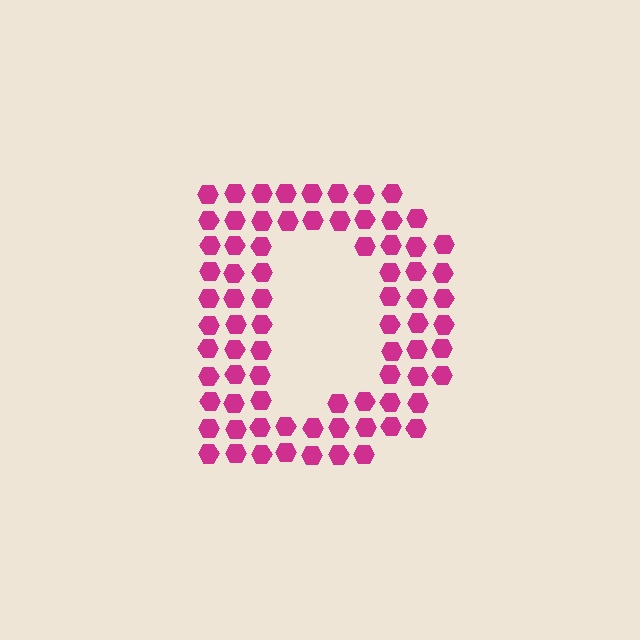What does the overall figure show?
The overall figure shows the letter D.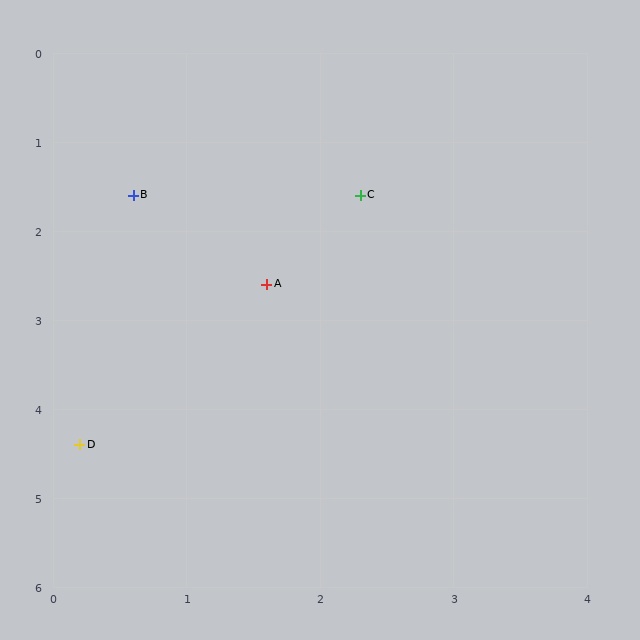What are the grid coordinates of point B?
Point B is at approximately (0.6, 1.6).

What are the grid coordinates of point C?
Point C is at approximately (2.3, 1.6).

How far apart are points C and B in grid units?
Points C and B are about 1.7 grid units apart.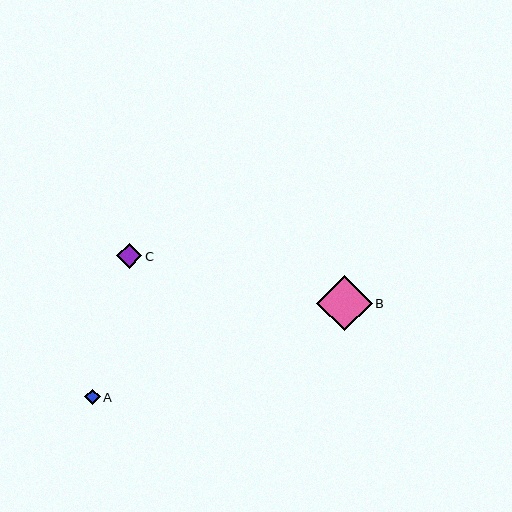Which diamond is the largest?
Diamond B is the largest with a size of approximately 56 pixels.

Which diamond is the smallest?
Diamond A is the smallest with a size of approximately 15 pixels.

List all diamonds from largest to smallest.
From largest to smallest: B, C, A.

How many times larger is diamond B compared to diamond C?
Diamond B is approximately 2.2 times the size of diamond C.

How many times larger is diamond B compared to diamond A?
Diamond B is approximately 3.7 times the size of diamond A.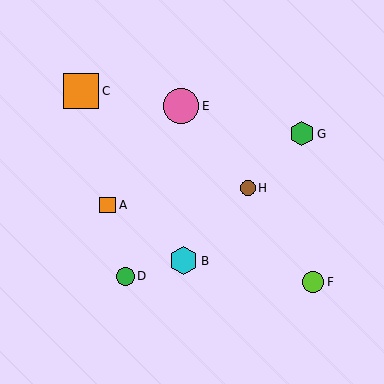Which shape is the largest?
The pink circle (labeled E) is the largest.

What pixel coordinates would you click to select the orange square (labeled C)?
Click at (81, 91) to select the orange square C.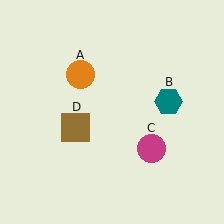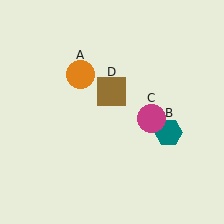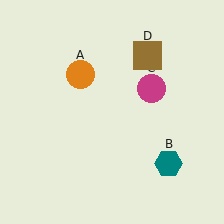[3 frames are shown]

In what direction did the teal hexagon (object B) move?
The teal hexagon (object B) moved down.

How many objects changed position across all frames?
3 objects changed position: teal hexagon (object B), magenta circle (object C), brown square (object D).